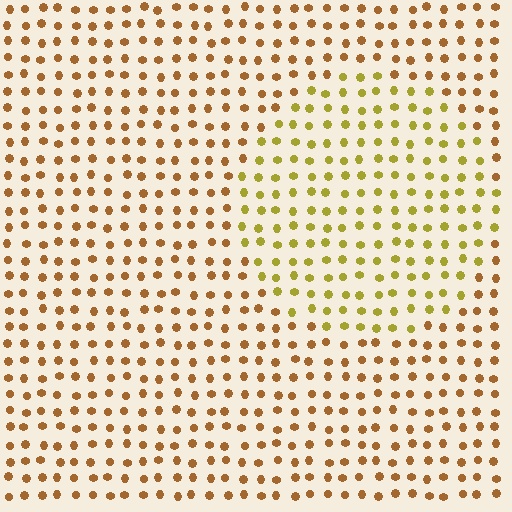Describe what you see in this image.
The image is filled with small brown elements in a uniform arrangement. A circle-shaped region is visible where the elements are tinted to a slightly different hue, forming a subtle color boundary.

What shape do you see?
I see a circle.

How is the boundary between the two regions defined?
The boundary is defined purely by a slight shift in hue (about 30 degrees). Spacing, size, and orientation are identical on both sides.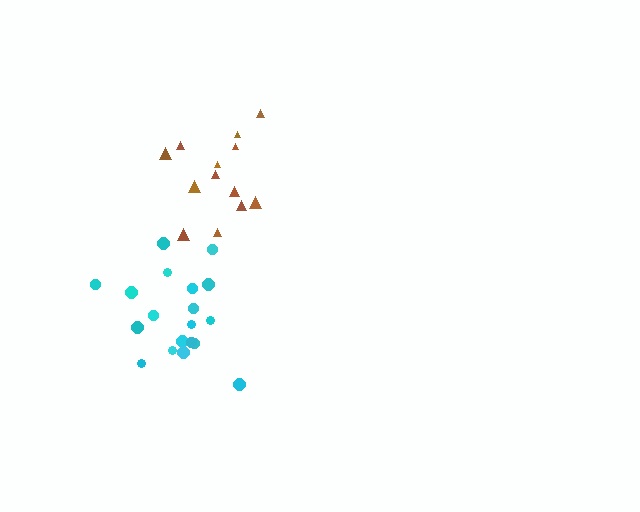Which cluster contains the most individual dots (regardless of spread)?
Cyan (19).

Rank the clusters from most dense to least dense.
cyan, brown.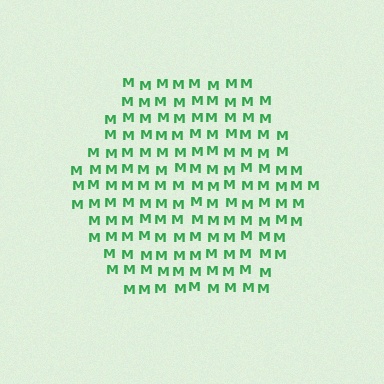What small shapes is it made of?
It is made of small letter M's.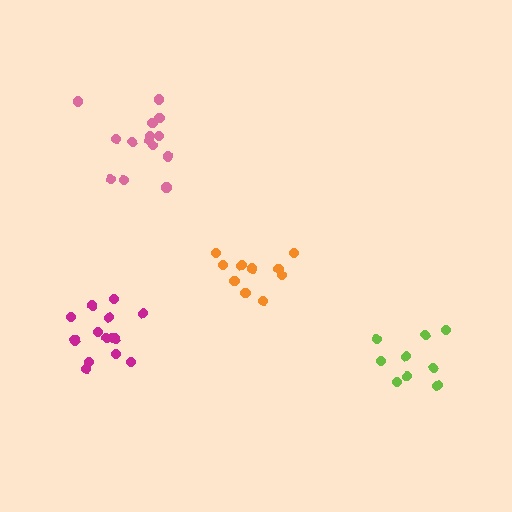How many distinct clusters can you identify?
There are 4 distinct clusters.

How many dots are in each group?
Group 1: 14 dots, Group 2: 10 dots, Group 3: 14 dots, Group 4: 9 dots (47 total).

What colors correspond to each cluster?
The clusters are colored: magenta, orange, pink, lime.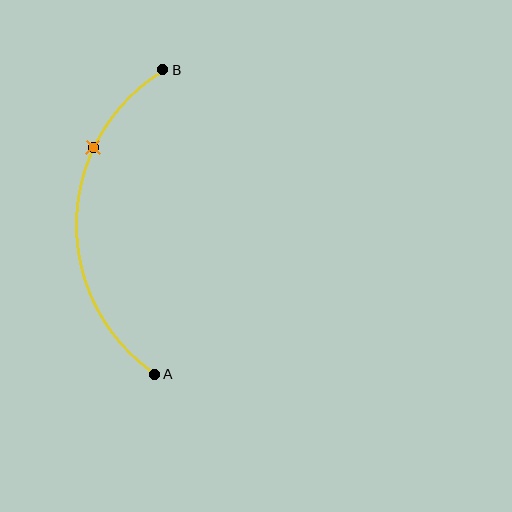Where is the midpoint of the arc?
The arc midpoint is the point on the curve farthest from the straight line joining A and B. It sits to the left of that line.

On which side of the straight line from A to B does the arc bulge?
The arc bulges to the left of the straight line connecting A and B.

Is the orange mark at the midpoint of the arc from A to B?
No. The orange mark lies on the arc but is closer to endpoint B. The arc midpoint would be at the point on the curve equidistant along the arc from both A and B.